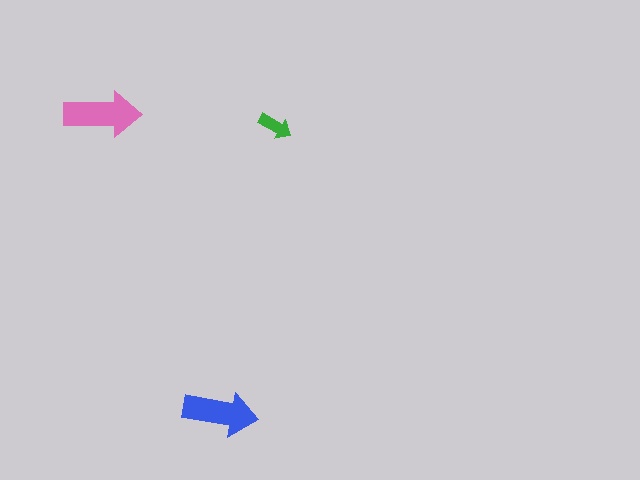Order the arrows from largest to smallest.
the pink one, the blue one, the green one.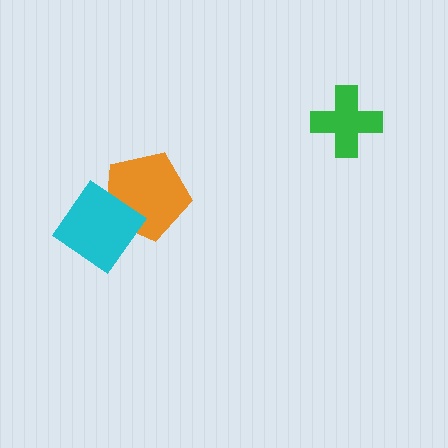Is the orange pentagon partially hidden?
Yes, it is partially covered by another shape.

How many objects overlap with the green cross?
0 objects overlap with the green cross.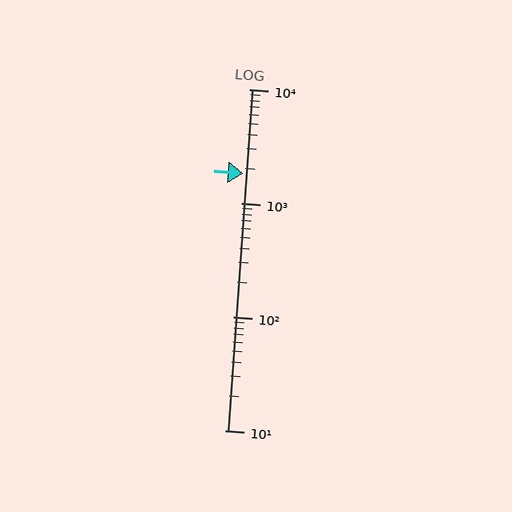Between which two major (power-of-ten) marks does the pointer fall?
The pointer is between 1000 and 10000.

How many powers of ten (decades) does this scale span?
The scale spans 3 decades, from 10 to 10000.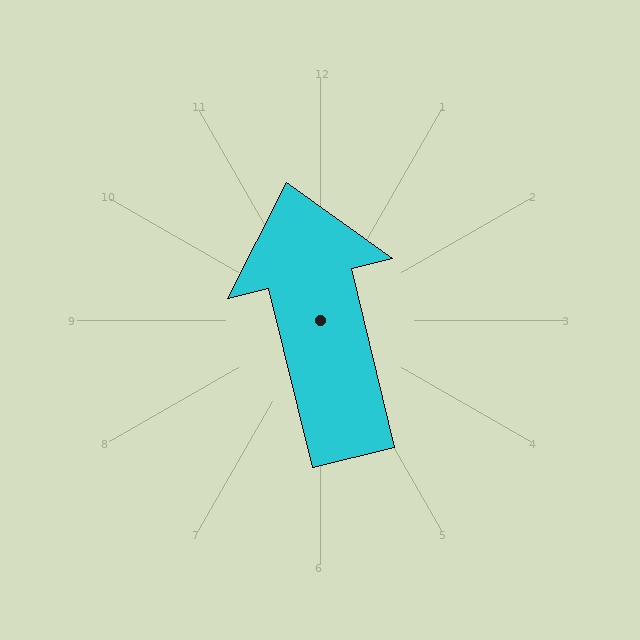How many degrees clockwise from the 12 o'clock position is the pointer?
Approximately 346 degrees.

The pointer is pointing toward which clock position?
Roughly 12 o'clock.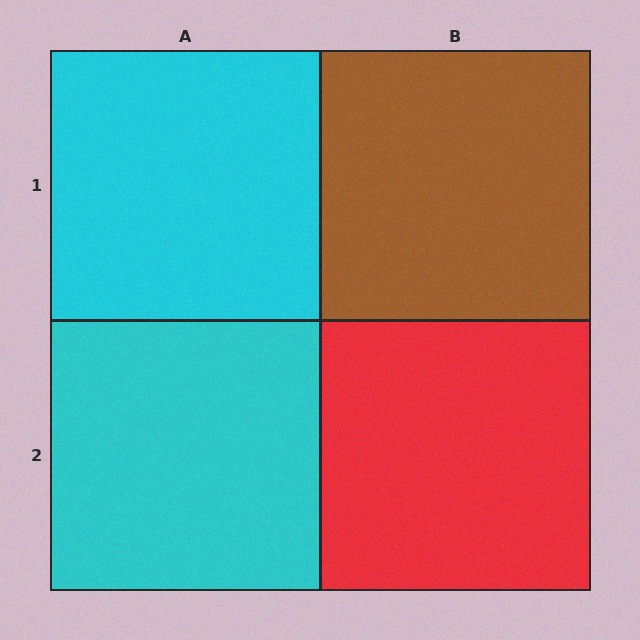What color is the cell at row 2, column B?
Red.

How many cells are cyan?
2 cells are cyan.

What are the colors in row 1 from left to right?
Cyan, brown.